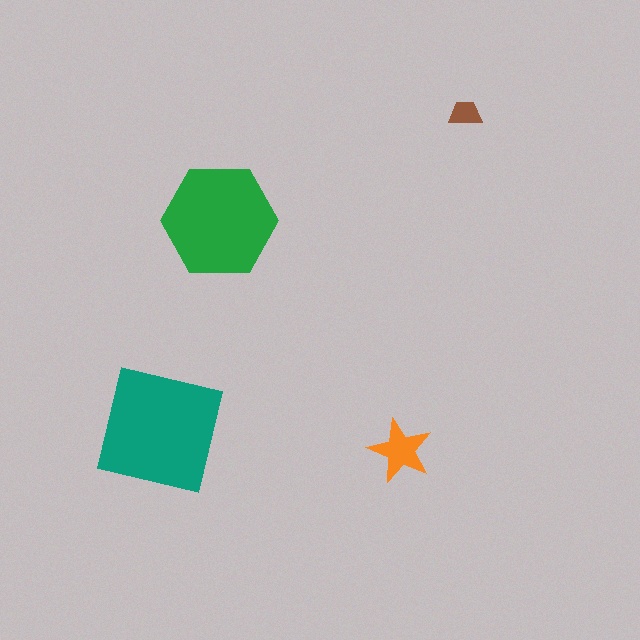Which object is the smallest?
The brown trapezoid.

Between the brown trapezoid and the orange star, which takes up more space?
The orange star.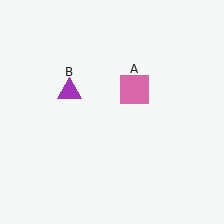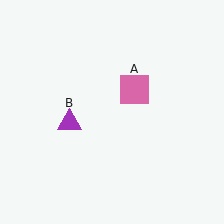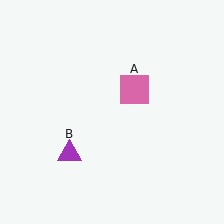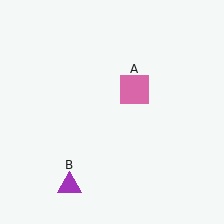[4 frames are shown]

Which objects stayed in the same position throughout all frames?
Pink square (object A) remained stationary.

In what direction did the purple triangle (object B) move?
The purple triangle (object B) moved down.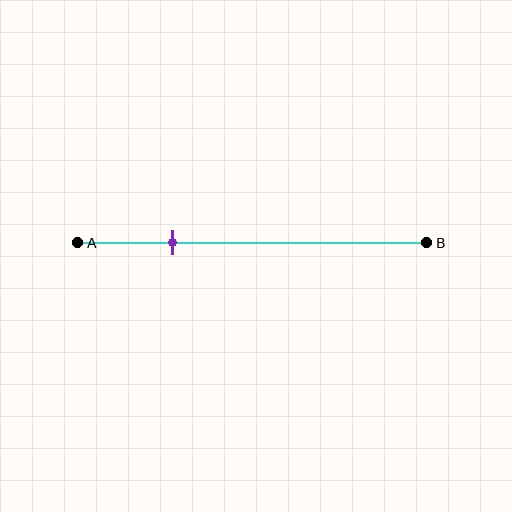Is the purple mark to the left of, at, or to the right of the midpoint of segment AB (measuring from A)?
The purple mark is to the left of the midpoint of segment AB.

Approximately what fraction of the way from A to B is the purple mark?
The purple mark is approximately 25% of the way from A to B.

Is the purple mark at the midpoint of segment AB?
No, the mark is at about 25% from A, not at the 50% midpoint.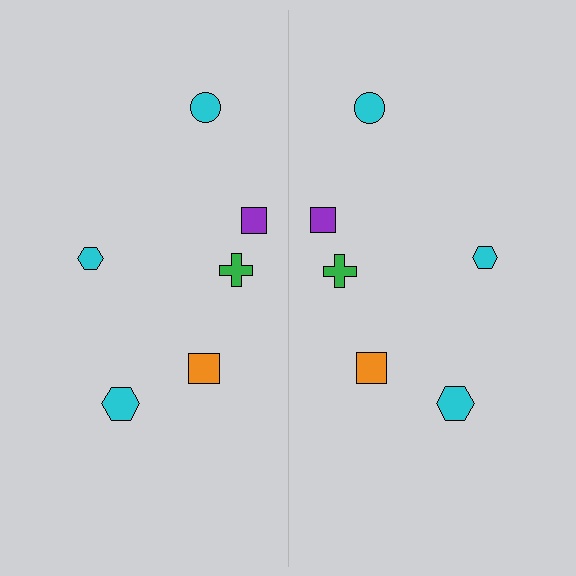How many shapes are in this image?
There are 12 shapes in this image.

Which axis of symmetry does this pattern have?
The pattern has a vertical axis of symmetry running through the center of the image.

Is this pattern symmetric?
Yes, this pattern has bilateral (reflection) symmetry.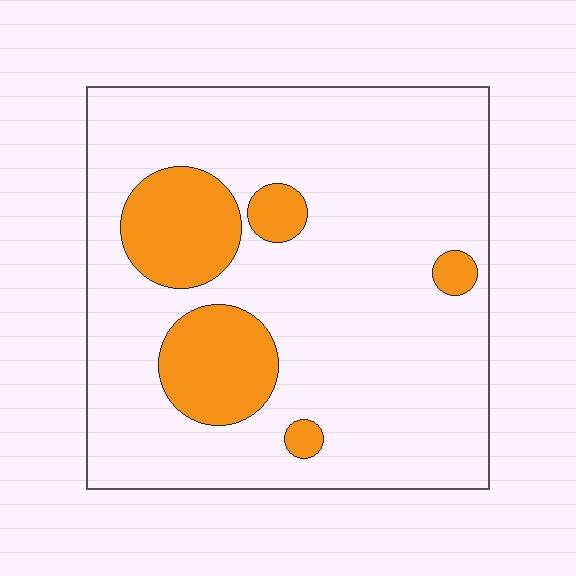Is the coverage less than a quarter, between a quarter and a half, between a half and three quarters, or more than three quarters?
Less than a quarter.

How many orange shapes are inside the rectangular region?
5.